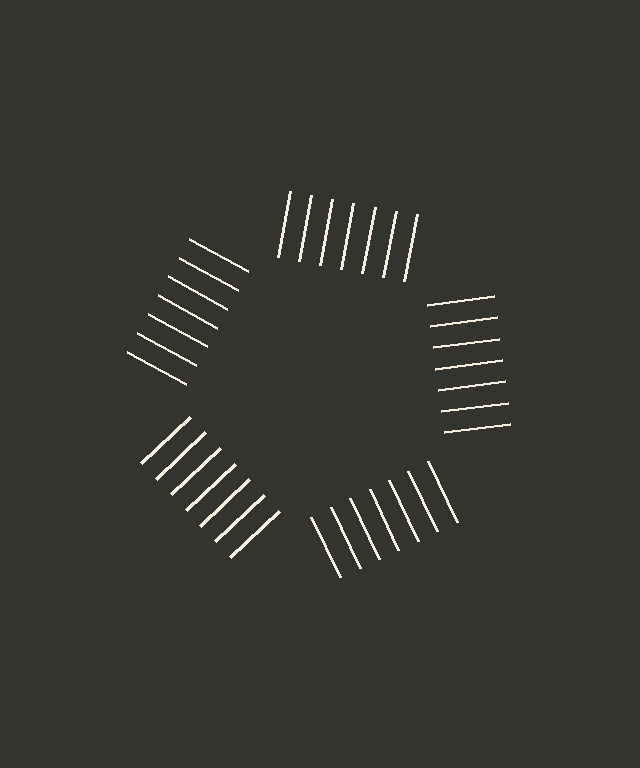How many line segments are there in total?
35 — 7 along each of the 5 edges.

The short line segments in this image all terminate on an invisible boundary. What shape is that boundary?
An illusory pentagon — the line segments terminate on its edges but no continuous stroke is drawn.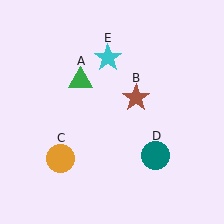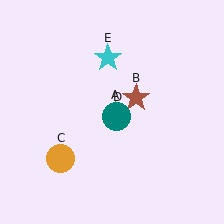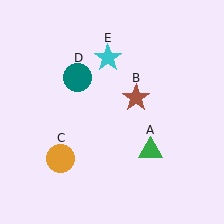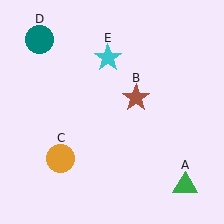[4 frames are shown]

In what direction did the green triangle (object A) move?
The green triangle (object A) moved down and to the right.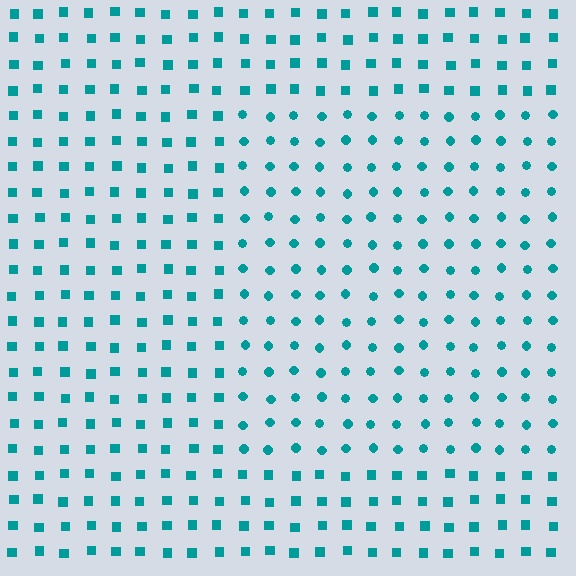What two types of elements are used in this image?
The image uses circles inside the rectangle region and squares outside it.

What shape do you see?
I see a rectangle.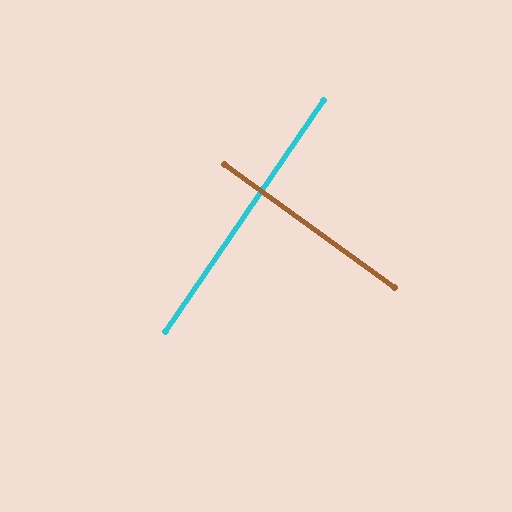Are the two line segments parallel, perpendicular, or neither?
Perpendicular — they meet at approximately 89°.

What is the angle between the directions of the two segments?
Approximately 89 degrees.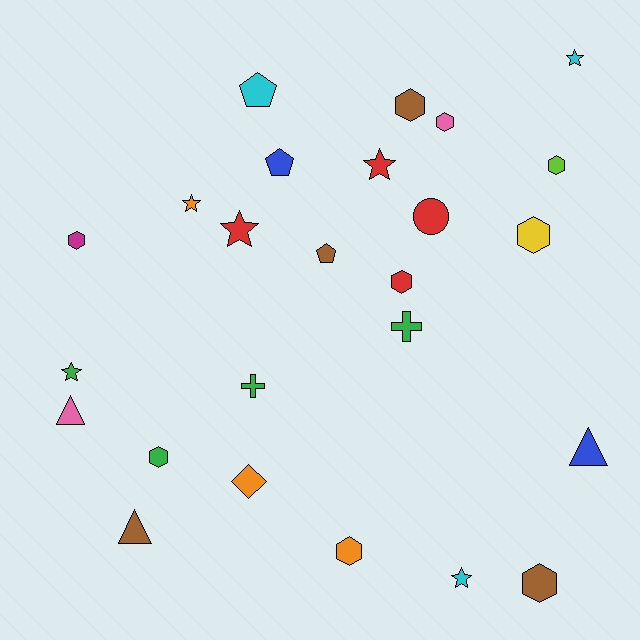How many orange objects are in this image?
There are 3 orange objects.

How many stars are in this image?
There are 6 stars.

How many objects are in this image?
There are 25 objects.